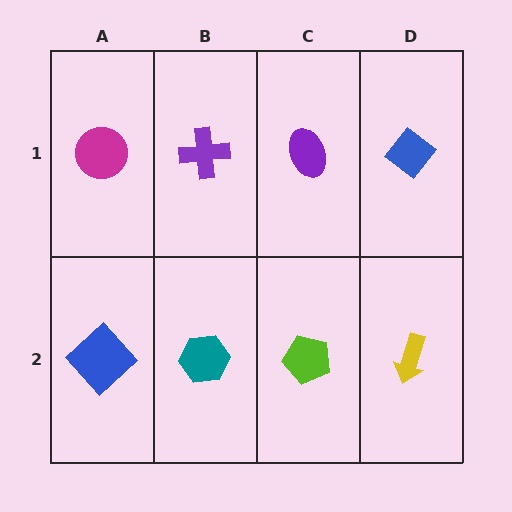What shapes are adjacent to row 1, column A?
A blue diamond (row 2, column A), a purple cross (row 1, column B).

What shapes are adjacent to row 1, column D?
A yellow arrow (row 2, column D), a purple ellipse (row 1, column C).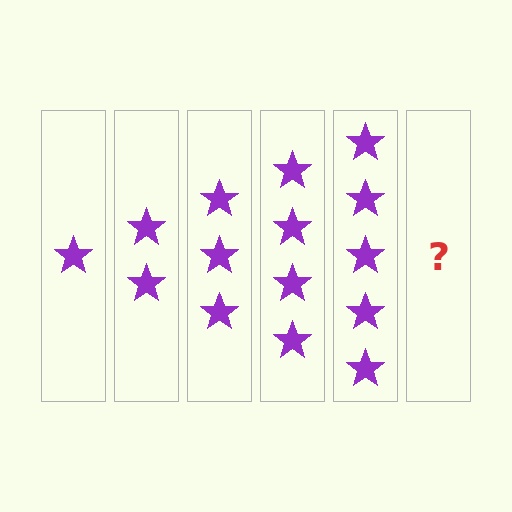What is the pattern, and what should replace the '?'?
The pattern is that each step adds one more star. The '?' should be 6 stars.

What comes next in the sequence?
The next element should be 6 stars.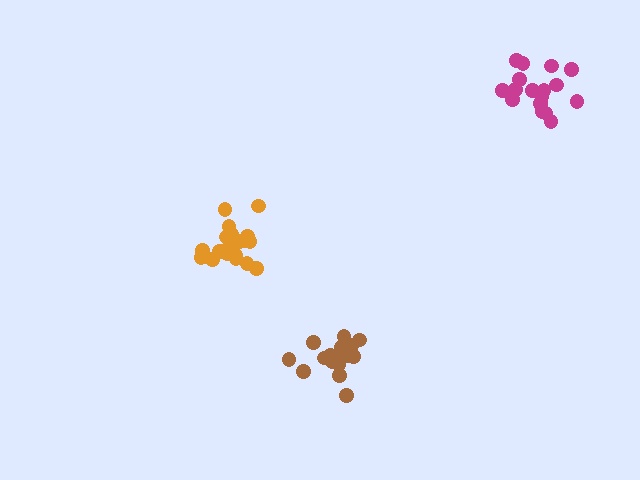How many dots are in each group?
Group 1: 17 dots, Group 2: 21 dots, Group 3: 17 dots (55 total).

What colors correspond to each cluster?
The clusters are colored: brown, orange, magenta.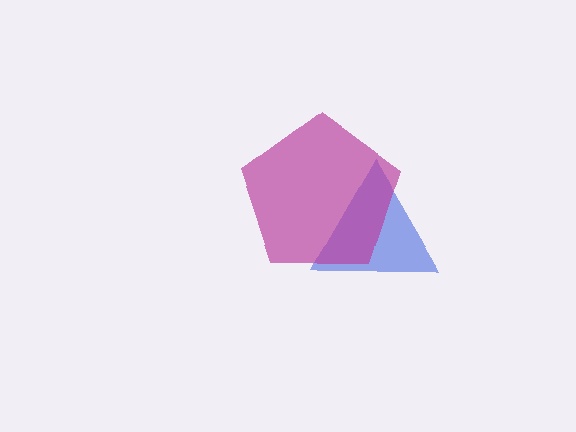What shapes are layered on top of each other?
The layered shapes are: a blue triangle, a magenta pentagon.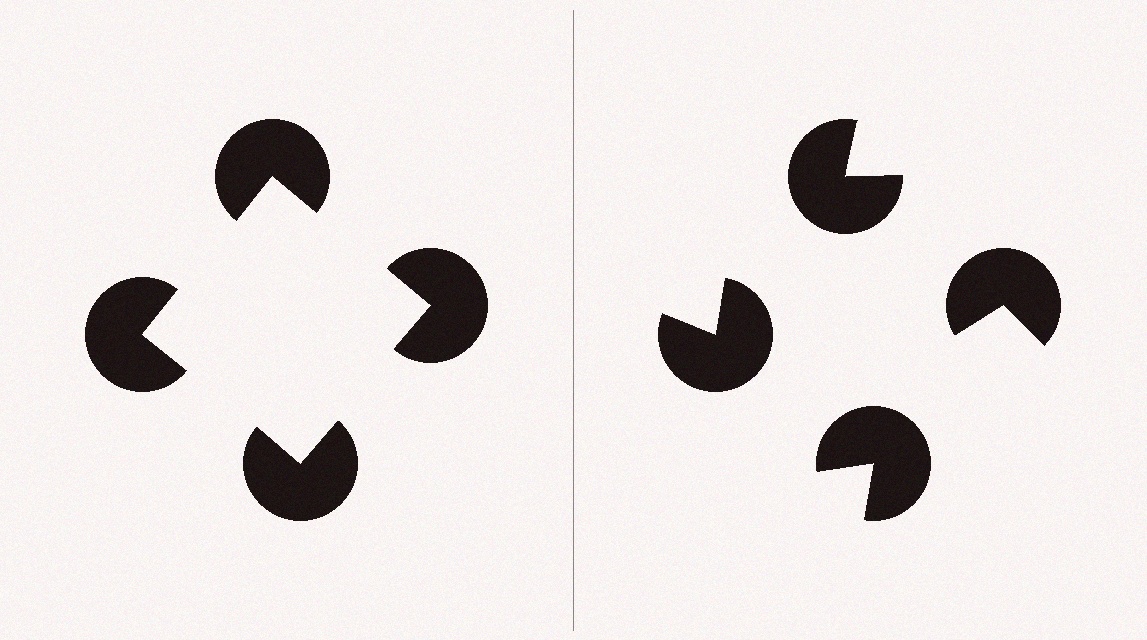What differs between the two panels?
The pac-man discs are positioned identically on both sides; only the wedge orientations differ. On the left they align to a square; on the right they are misaligned.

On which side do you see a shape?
An illusory square appears on the left side. On the right side the wedge cuts are rotated, so no coherent shape forms.